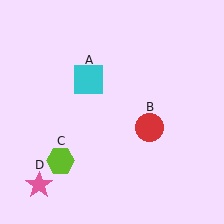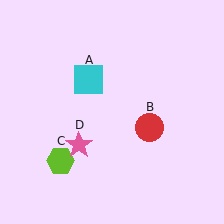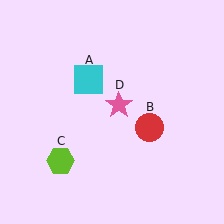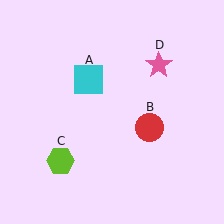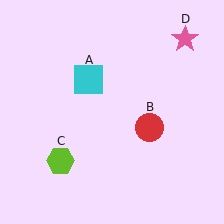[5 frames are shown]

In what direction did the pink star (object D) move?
The pink star (object D) moved up and to the right.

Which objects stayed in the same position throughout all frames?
Cyan square (object A) and red circle (object B) and lime hexagon (object C) remained stationary.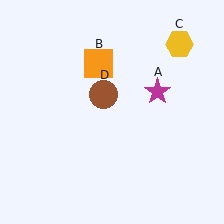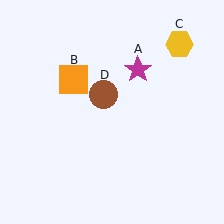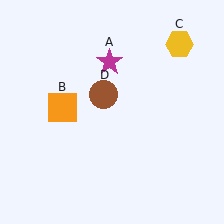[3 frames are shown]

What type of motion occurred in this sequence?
The magenta star (object A), orange square (object B) rotated counterclockwise around the center of the scene.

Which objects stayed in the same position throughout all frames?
Yellow hexagon (object C) and brown circle (object D) remained stationary.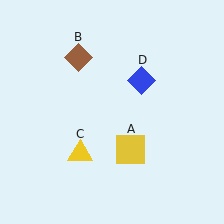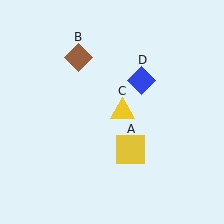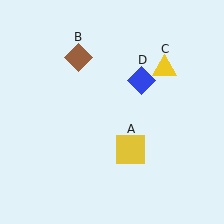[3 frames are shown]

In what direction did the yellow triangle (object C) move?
The yellow triangle (object C) moved up and to the right.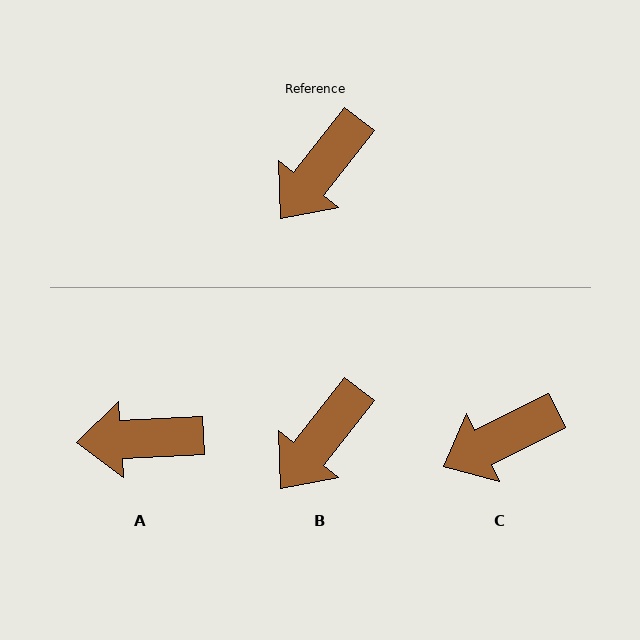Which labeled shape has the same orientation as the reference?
B.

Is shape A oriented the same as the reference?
No, it is off by about 49 degrees.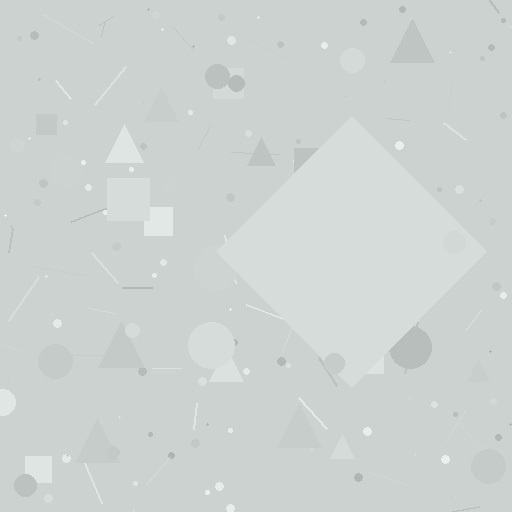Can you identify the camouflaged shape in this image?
The camouflaged shape is a diamond.